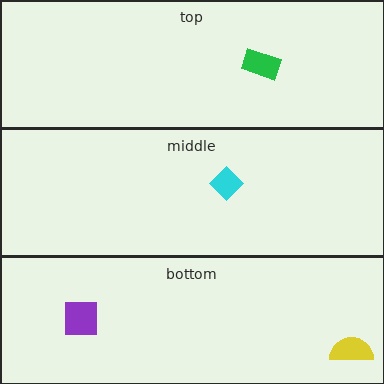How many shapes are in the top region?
1.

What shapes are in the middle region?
The cyan diamond.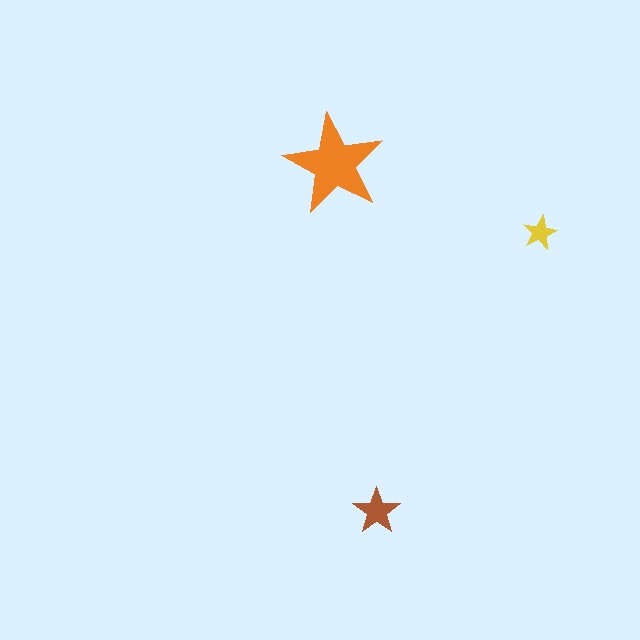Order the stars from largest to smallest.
the orange one, the brown one, the yellow one.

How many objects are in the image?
There are 3 objects in the image.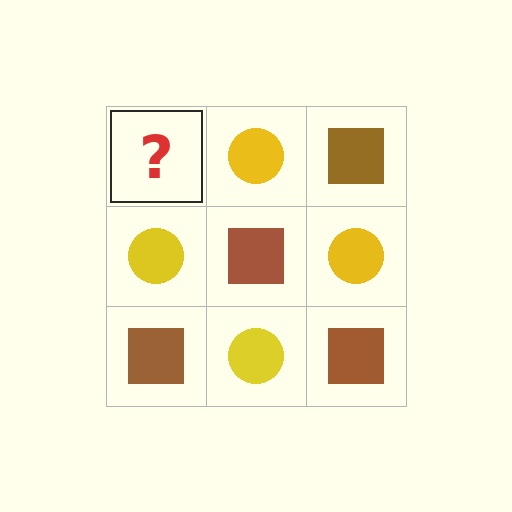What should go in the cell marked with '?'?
The missing cell should contain a brown square.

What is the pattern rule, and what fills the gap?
The rule is that it alternates brown square and yellow circle in a checkerboard pattern. The gap should be filled with a brown square.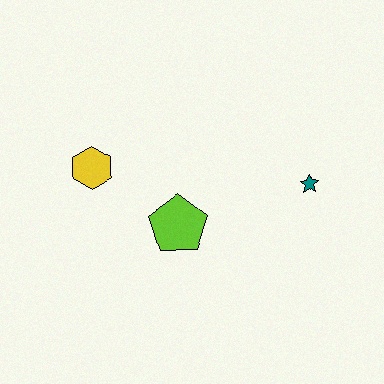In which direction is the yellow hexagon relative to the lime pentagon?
The yellow hexagon is to the left of the lime pentagon.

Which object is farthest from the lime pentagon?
The teal star is farthest from the lime pentagon.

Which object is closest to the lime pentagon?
The yellow hexagon is closest to the lime pentagon.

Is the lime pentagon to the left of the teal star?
Yes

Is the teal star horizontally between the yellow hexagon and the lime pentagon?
No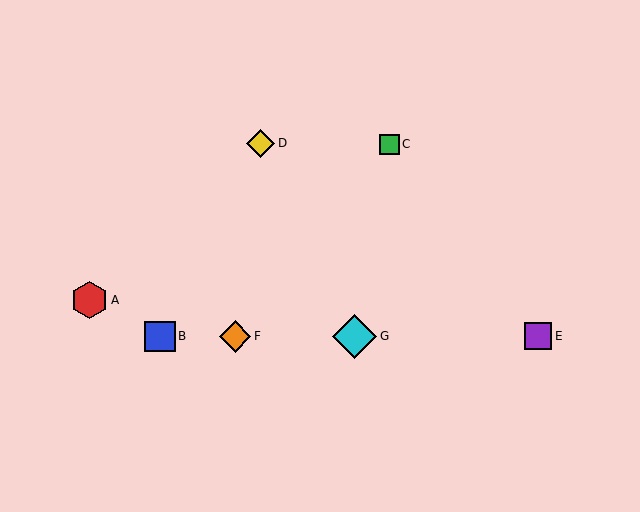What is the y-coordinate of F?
Object F is at y≈336.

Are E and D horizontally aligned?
No, E is at y≈336 and D is at y≈143.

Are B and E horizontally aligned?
Yes, both are at y≈336.